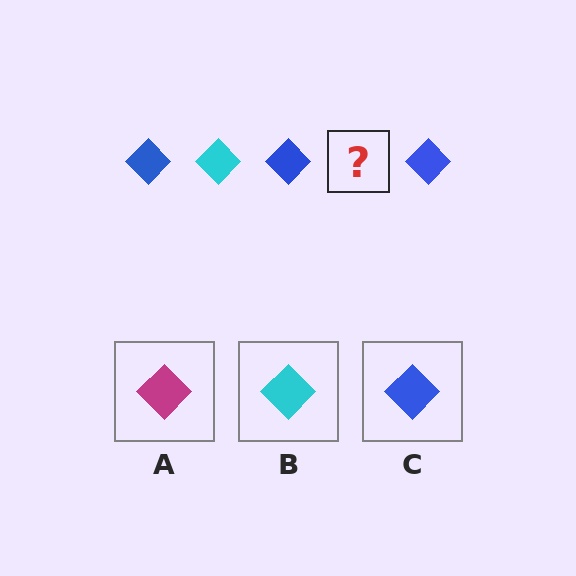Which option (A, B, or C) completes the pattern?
B.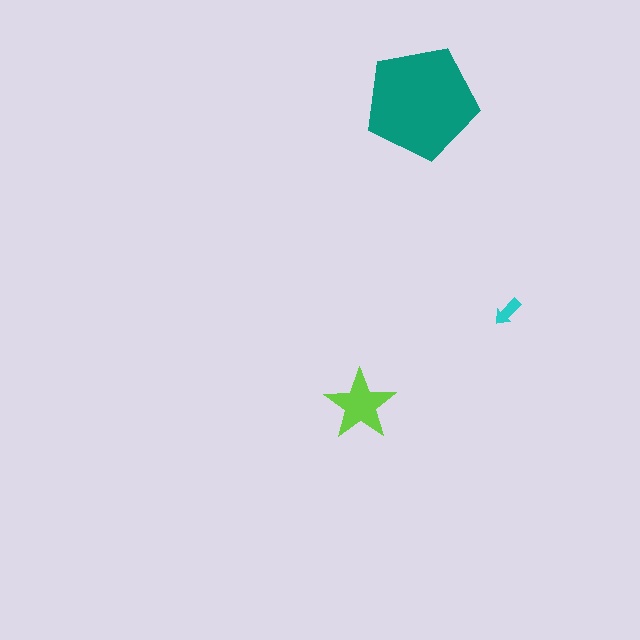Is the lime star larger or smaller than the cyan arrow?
Larger.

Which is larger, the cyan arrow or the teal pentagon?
The teal pentagon.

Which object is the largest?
The teal pentagon.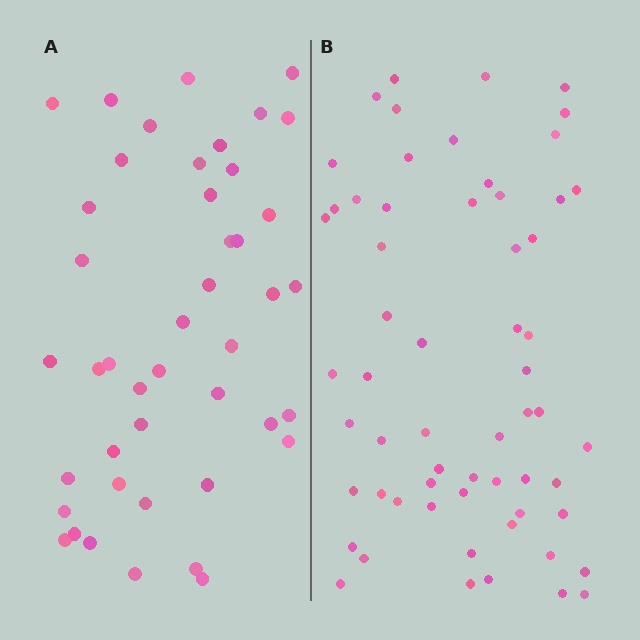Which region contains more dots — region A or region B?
Region B (the right region) has more dots.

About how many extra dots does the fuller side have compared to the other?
Region B has approximately 15 more dots than region A.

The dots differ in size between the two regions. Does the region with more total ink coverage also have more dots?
No. Region A has more total ink coverage because its dots are larger, but region B actually contains more individual dots. Total area can be misleading — the number of items is what matters here.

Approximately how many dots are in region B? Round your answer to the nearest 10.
About 60 dots.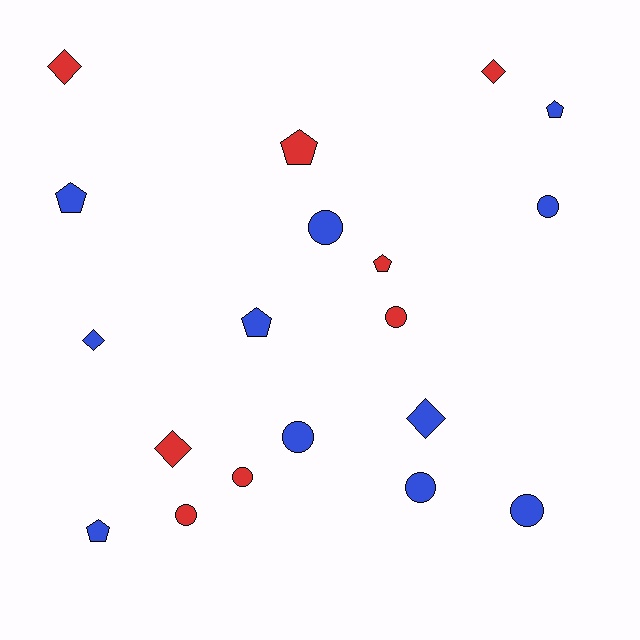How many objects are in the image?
There are 19 objects.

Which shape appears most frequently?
Circle, with 8 objects.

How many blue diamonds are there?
There are 2 blue diamonds.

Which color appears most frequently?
Blue, with 11 objects.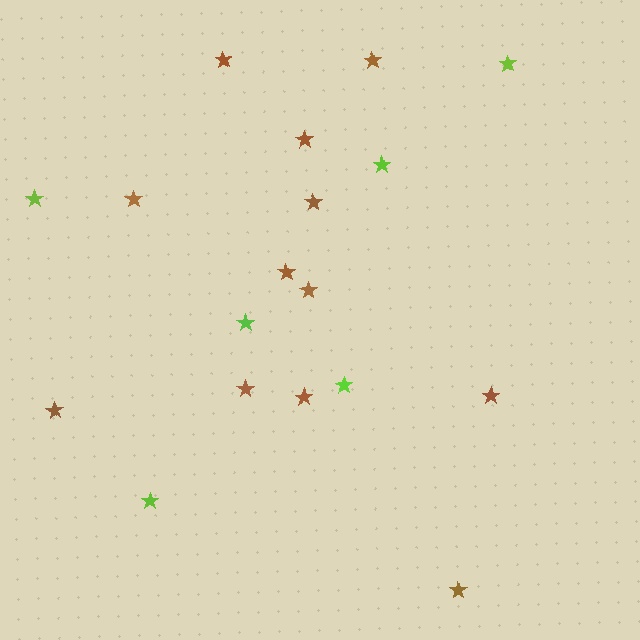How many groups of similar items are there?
There are 2 groups: one group of brown stars (12) and one group of lime stars (6).